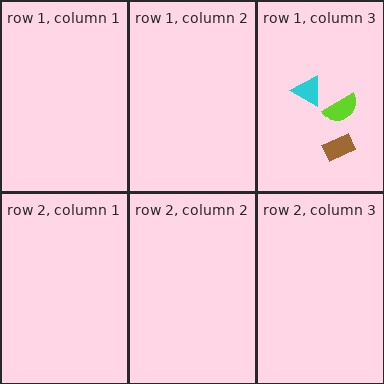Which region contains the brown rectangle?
The row 1, column 3 region.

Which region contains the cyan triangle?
The row 1, column 3 region.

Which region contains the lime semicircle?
The row 1, column 3 region.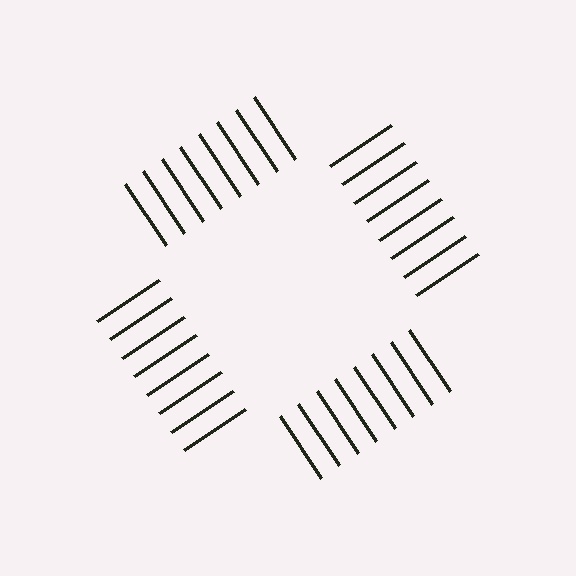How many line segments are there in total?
32 — 8 along each of the 4 edges.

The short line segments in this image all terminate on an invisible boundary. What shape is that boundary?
An illusory square — the line segments terminate on its edges but no continuous stroke is drawn.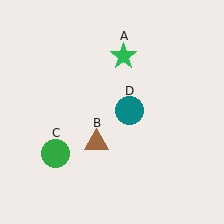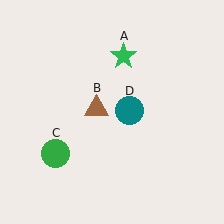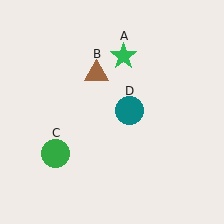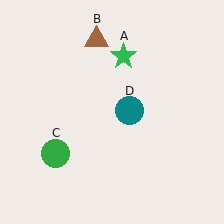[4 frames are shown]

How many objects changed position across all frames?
1 object changed position: brown triangle (object B).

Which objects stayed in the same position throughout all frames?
Green star (object A) and green circle (object C) and teal circle (object D) remained stationary.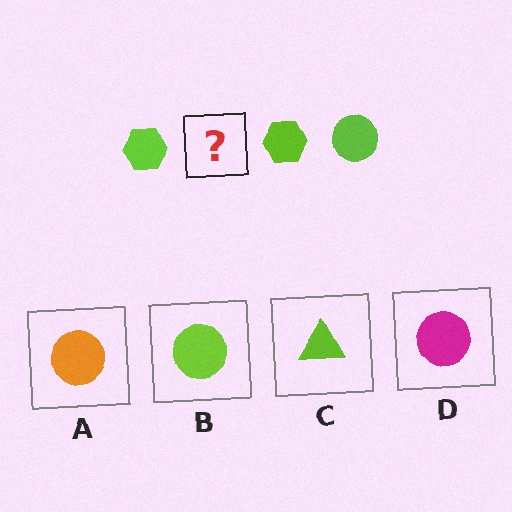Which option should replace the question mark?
Option B.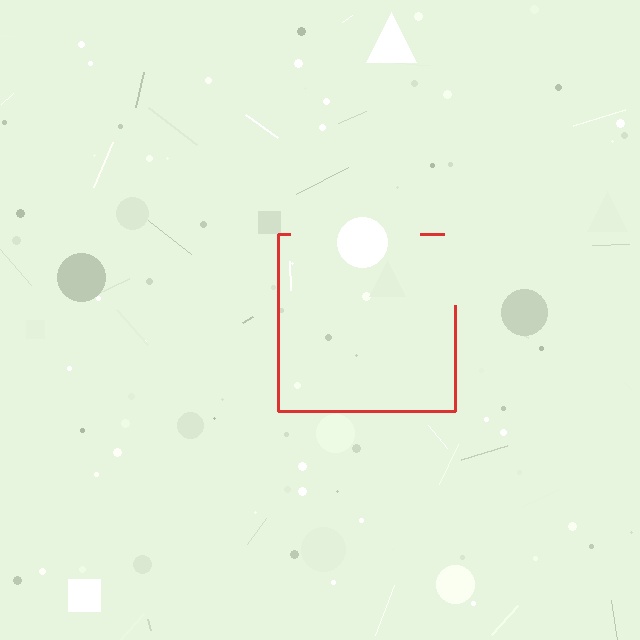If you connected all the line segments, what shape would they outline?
They would outline a square.